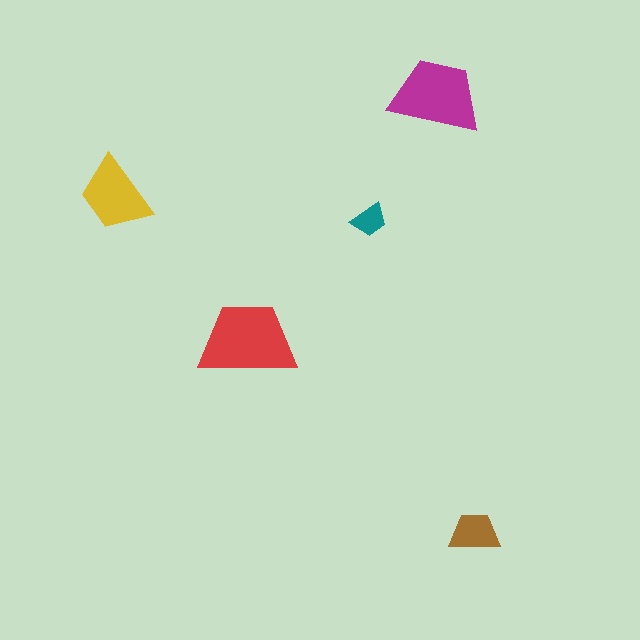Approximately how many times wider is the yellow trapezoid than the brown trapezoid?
About 1.5 times wider.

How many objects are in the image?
There are 5 objects in the image.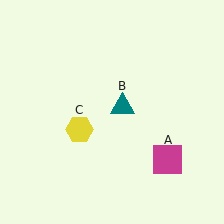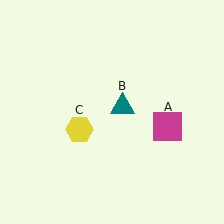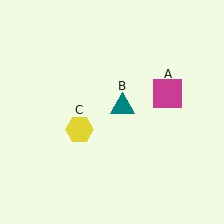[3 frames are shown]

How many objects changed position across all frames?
1 object changed position: magenta square (object A).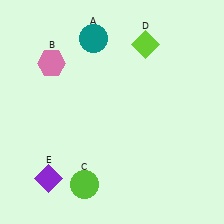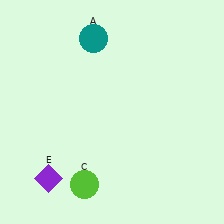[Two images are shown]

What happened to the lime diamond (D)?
The lime diamond (D) was removed in Image 2. It was in the top-right area of Image 1.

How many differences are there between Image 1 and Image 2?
There are 2 differences between the two images.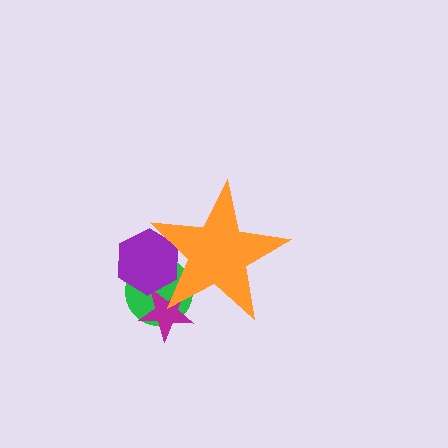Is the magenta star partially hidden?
Yes, the magenta star is partially hidden behind the orange star.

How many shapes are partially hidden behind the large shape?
3 shapes are partially hidden.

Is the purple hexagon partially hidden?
Yes, the purple hexagon is partially hidden behind the orange star.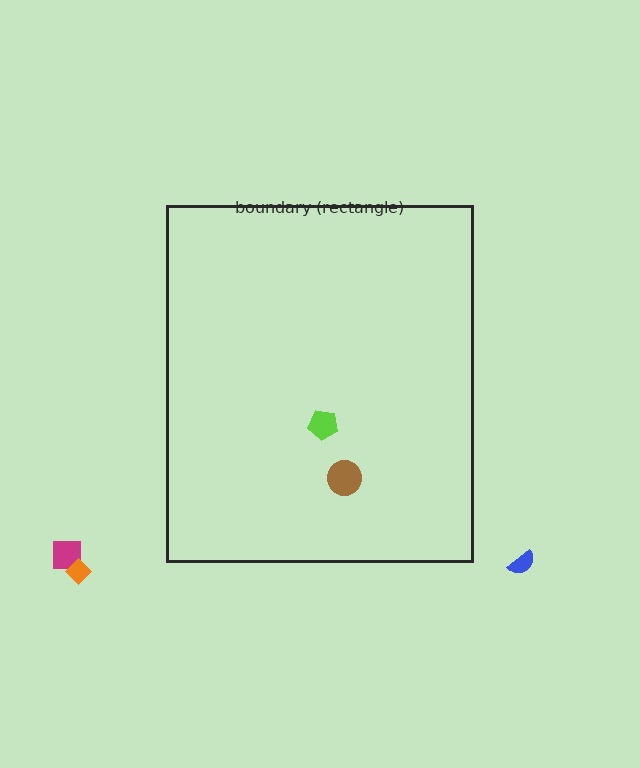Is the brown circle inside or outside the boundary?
Inside.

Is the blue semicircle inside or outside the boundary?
Outside.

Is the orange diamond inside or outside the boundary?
Outside.